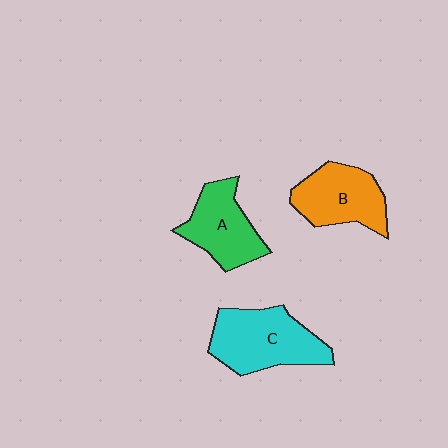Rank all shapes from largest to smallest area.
From largest to smallest: C (cyan), B (orange), A (green).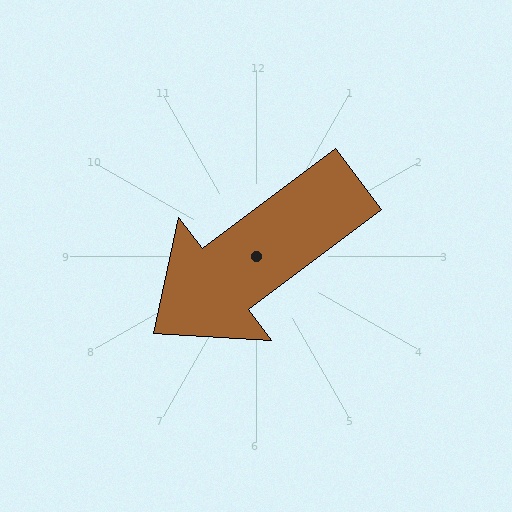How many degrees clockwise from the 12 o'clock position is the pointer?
Approximately 233 degrees.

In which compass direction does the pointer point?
Southwest.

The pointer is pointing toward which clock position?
Roughly 8 o'clock.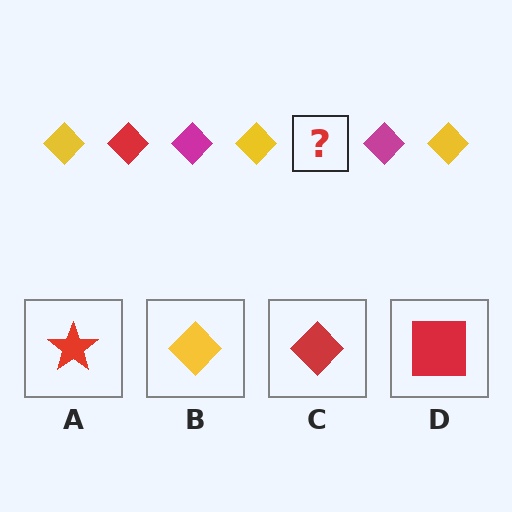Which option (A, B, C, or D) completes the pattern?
C.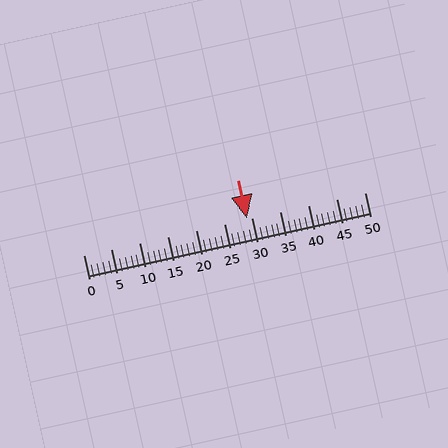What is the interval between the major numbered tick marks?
The major tick marks are spaced 5 units apart.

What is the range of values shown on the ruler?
The ruler shows values from 0 to 50.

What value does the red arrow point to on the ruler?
The red arrow points to approximately 29.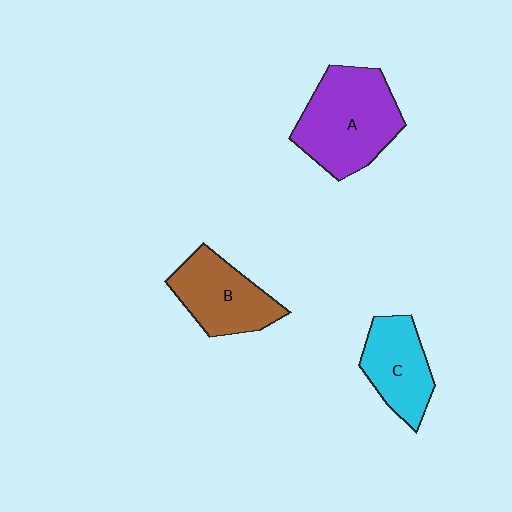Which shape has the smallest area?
Shape C (cyan).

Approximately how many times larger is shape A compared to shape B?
Approximately 1.4 times.